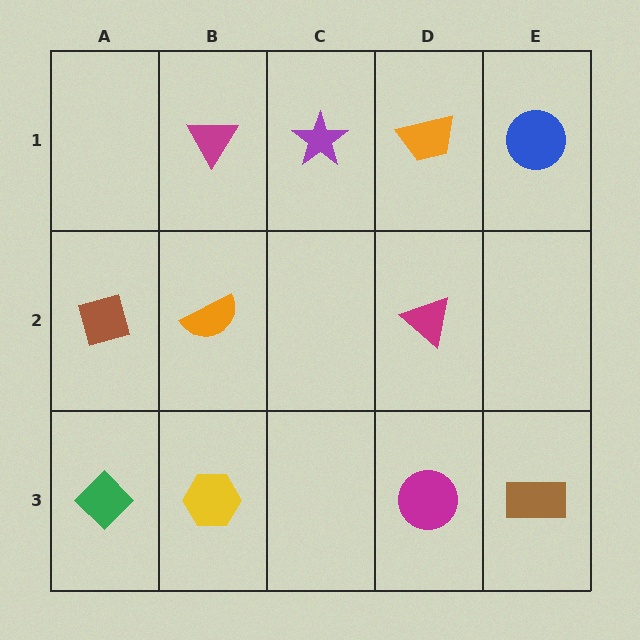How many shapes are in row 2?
3 shapes.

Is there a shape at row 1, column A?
No, that cell is empty.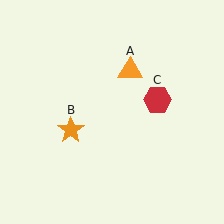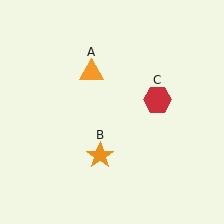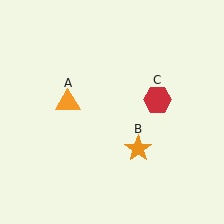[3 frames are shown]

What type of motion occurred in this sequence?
The orange triangle (object A), orange star (object B) rotated counterclockwise around the center of the scene.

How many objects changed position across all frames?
2 objects changed position: orange triangle (object A), orange star (object B).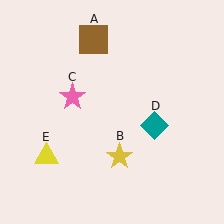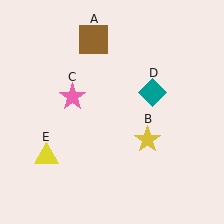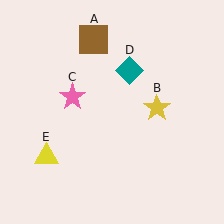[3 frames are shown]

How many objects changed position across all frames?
2 objects changed position: yellow star (object B), teal diamond (object D).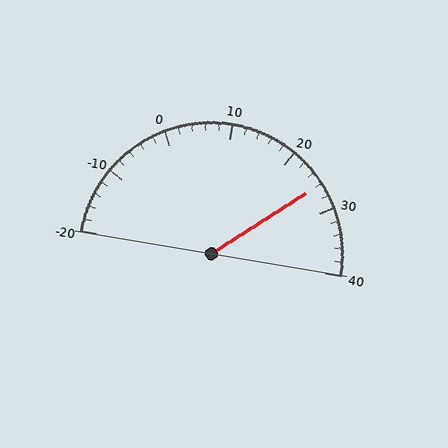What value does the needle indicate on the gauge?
The needle indicates approximately 26.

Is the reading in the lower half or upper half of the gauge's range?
The reading is in the upper half of the range (-20 to 40).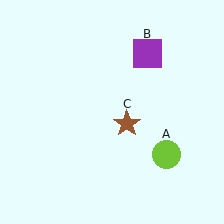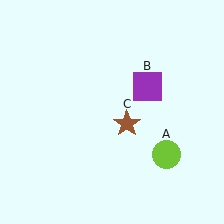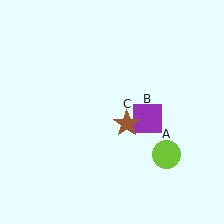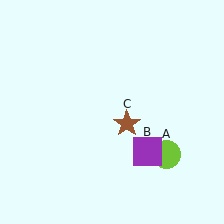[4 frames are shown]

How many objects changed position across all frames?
1 object changed position: purple square (object B).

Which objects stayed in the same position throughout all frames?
Lime circle (object A) and brown star (object C) remained stationary.